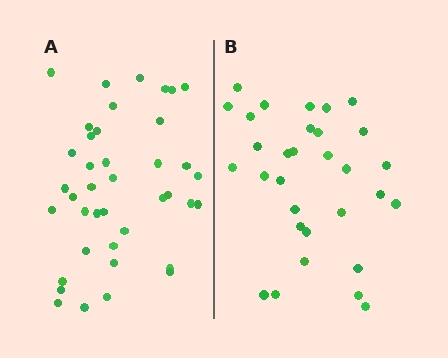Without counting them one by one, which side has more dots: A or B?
Region A (the left region) has more dots.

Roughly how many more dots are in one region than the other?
Region A has roughly 8 or so more dots than region B.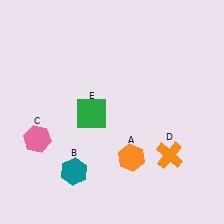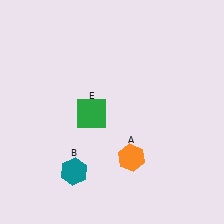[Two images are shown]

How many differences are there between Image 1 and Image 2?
There are 2 differences between the two images.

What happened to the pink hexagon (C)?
The pink hexagon (C) was removed in Image 2. It was in the bottom-left area of Image 1.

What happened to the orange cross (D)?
The orange cross (D) was removed in Image 2. It was in the bottom-right area of Image 1.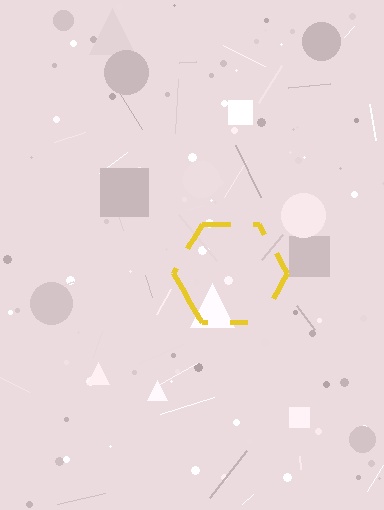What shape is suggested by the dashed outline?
The dashed outline suggests a hexagon.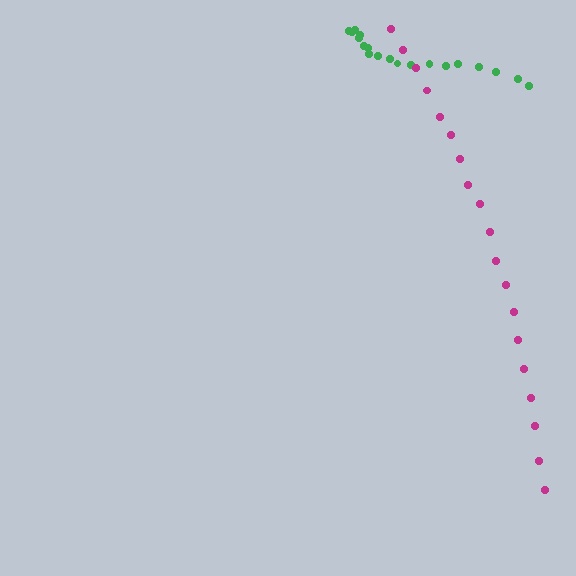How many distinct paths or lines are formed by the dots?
There are 2 distinct paths.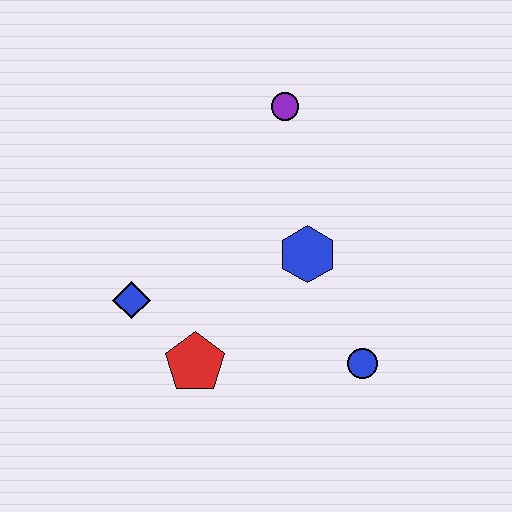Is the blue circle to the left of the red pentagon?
No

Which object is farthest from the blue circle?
The purple circle is farthest from the blue circle.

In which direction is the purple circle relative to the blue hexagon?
The purple circle is above the blue hexagon.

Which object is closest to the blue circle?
The blue hexagon is closest to the blue circle.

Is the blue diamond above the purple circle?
No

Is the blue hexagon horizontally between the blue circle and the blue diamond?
Yes